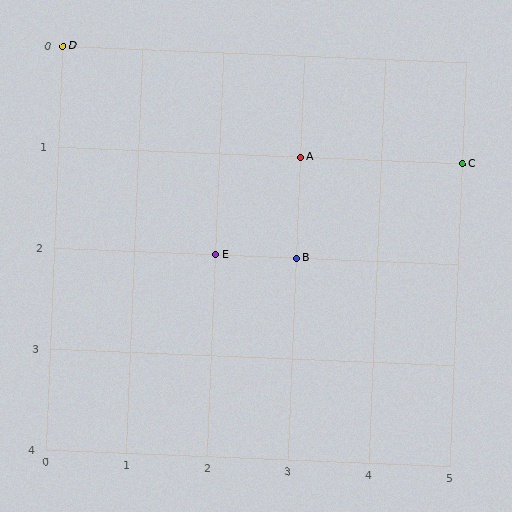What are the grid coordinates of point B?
Point B is at grid coordinates (3, 2).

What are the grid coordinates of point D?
Point D is at grid coordinates (0, 0).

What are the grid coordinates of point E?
Point E is at grid coordinates (2, 2).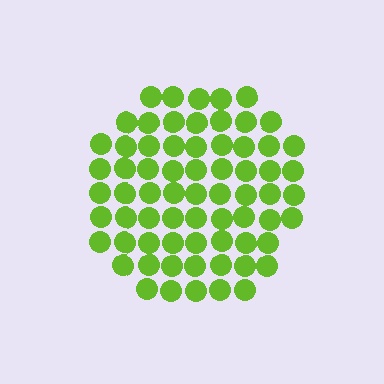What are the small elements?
The small elements are circles.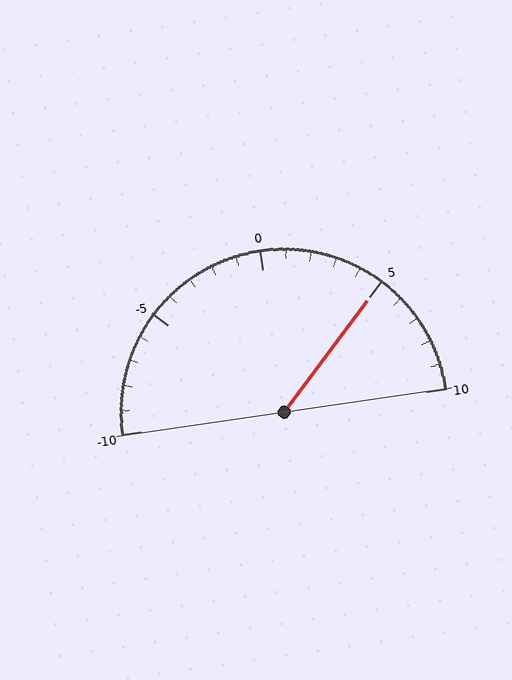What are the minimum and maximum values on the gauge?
The gauge ranges from -10 to 10.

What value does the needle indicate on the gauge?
The needle indicates approximately 5.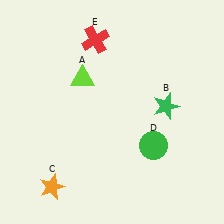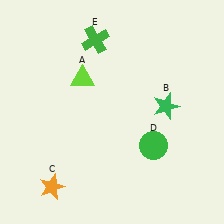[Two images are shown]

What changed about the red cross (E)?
In Image 1, E is red. In Image 2, it changed to green.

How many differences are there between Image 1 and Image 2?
There is 1 difference between the two images.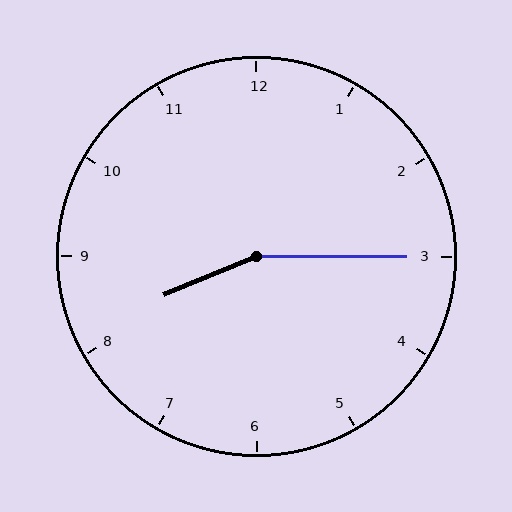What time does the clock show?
8:15.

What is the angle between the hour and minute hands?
Approximately 158 degrees.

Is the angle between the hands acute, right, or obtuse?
It is obtuse.